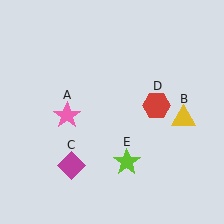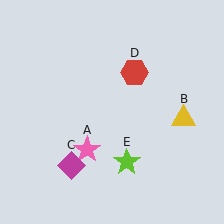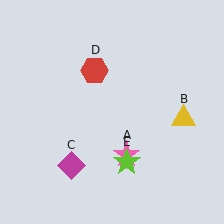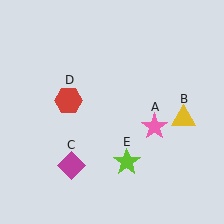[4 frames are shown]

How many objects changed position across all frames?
2 objects changed position: pink star (object A), red hexagon (object D).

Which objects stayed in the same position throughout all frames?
Yellow triangle (object B) and magenta diamond (object C) and lime star (object E) remained stationary.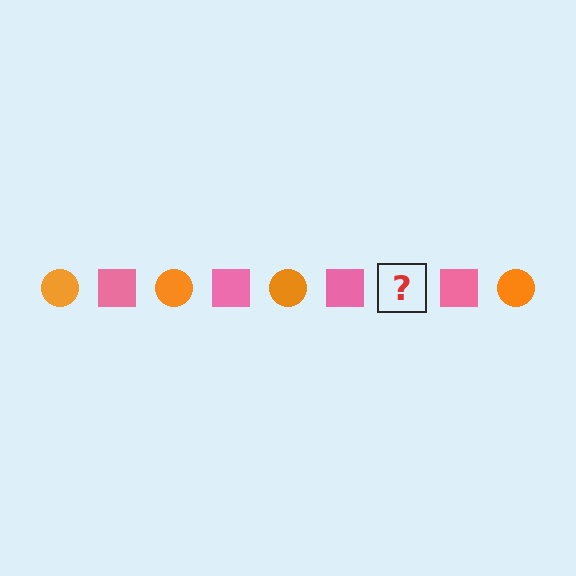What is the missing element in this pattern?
The missing element is an orange circle.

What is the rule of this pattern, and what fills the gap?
The rule is that the pattern alternates between orange circle and pink square. The gap should be filled with an orange circle.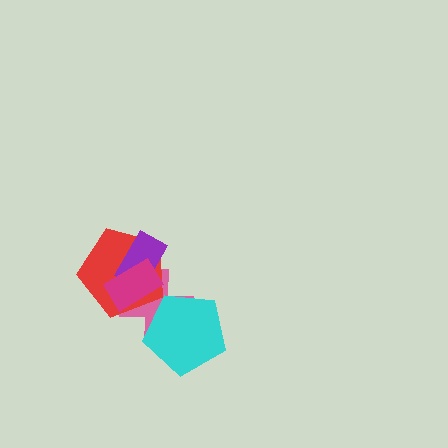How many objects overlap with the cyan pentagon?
1 object overlaps with the cyan pentagon.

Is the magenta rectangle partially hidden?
No, no other shape covers it.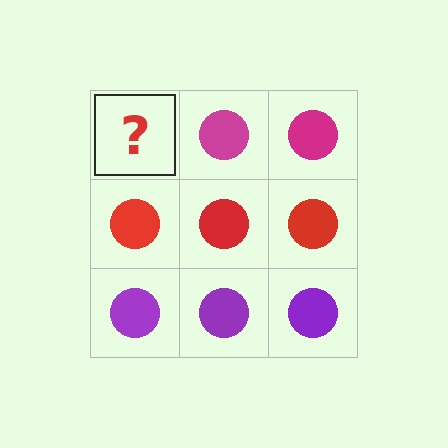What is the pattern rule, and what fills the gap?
The rule is that each row has a consistent color. The gap should be filled with a magenta circle.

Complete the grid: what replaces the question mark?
The question mark should be replaced with a magenta circle.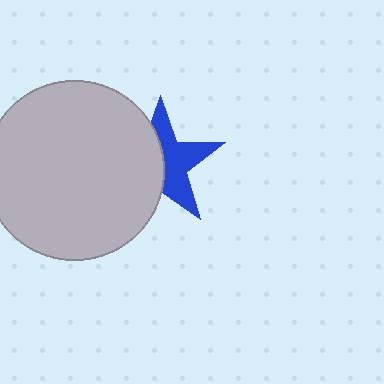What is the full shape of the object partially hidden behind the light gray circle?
The partially hidden object is a blue star.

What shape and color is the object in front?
The object in front is a light gray circle.